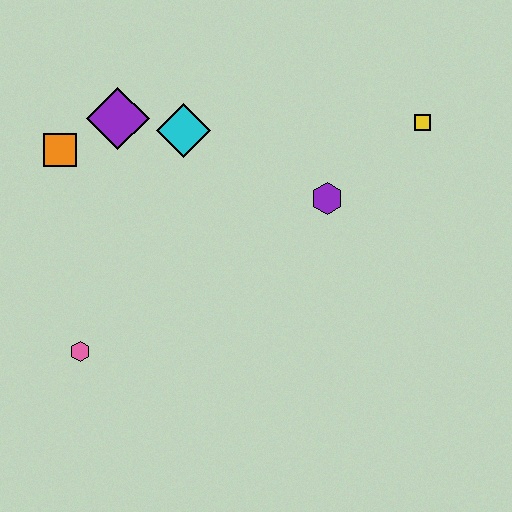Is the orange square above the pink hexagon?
Yes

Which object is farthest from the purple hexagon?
The pink hexagon is farthest from the purple hexagon.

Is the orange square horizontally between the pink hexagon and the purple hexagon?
No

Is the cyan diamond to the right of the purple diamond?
Yes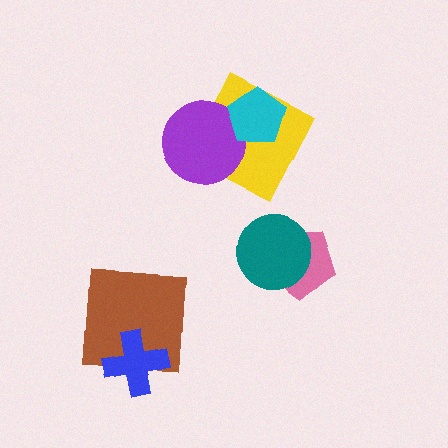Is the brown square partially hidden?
Yes, it is partially covered by another shape.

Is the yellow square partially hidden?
Yes, it is partially covered by another shape.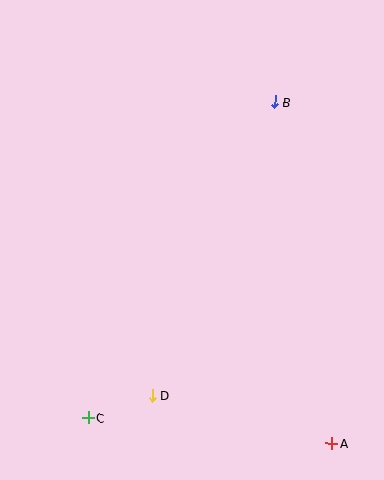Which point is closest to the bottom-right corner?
Point A is closest to the bottom-right corner.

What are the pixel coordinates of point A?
Point A is at (332, 444).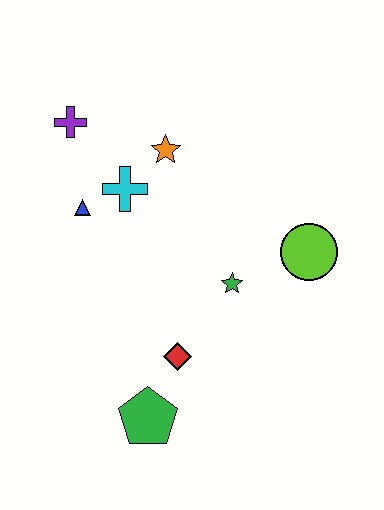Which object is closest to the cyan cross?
The blue triangle is closest to the cyan cross.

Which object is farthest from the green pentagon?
The purple cross is farthest from the green pentagon.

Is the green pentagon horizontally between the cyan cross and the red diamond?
Yes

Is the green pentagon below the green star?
Yes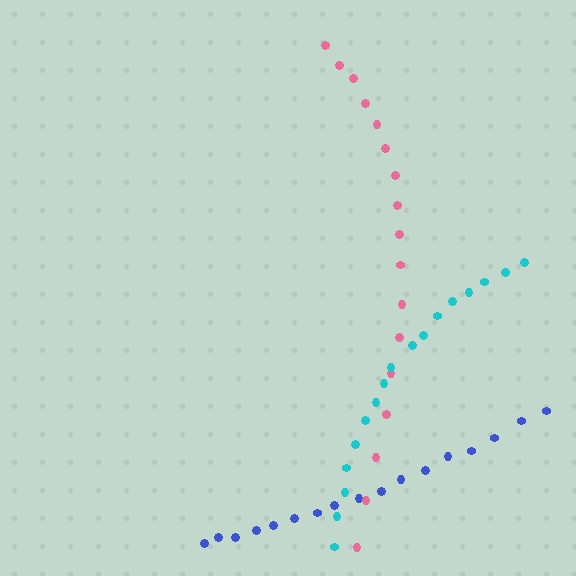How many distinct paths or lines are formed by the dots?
There are 3 distinct paths.